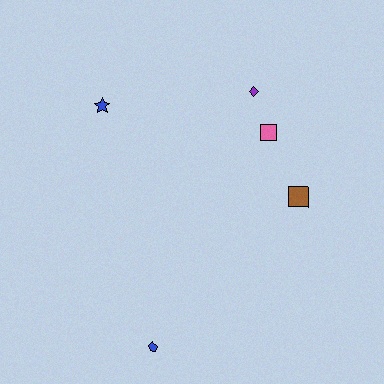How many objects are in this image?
There are 5 objects.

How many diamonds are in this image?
There is 1 diamond.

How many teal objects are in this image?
There are no teal objects.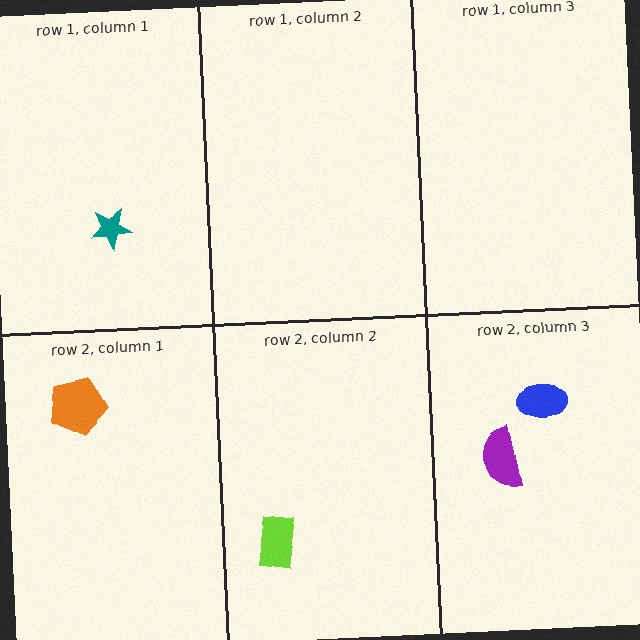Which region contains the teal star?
The row 1, column 1 region.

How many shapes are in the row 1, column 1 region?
1.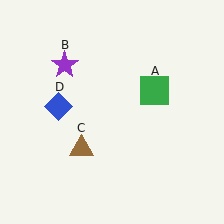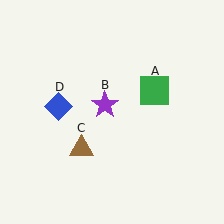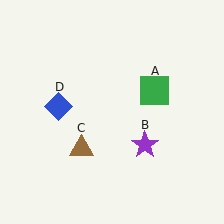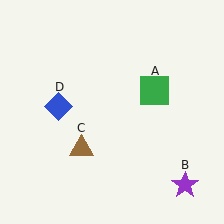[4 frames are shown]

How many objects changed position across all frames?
1 object changed position: purple star (object B).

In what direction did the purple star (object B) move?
The purple star (object B) moved down and to the right.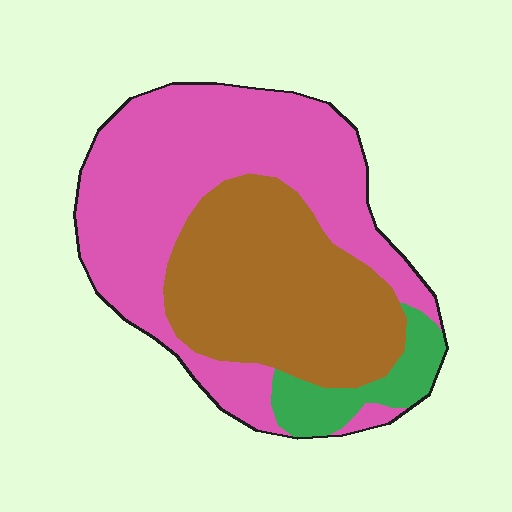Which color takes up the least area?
Green, at roughly 10%.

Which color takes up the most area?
Pink, at roughly 55%.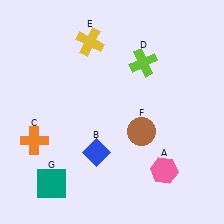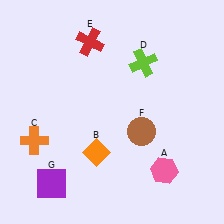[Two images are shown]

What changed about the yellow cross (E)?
In Image 1, E is yellow. In Image 2, it changed to red.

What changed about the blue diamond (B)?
In Image 1, B is blue. In Image 2, it changed to orange.